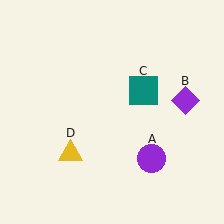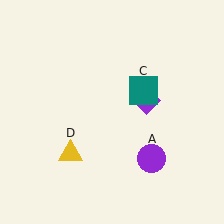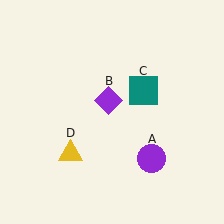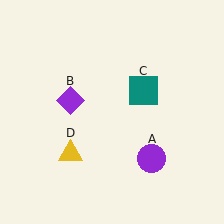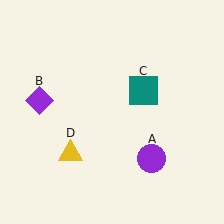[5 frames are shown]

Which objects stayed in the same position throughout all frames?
Purple circle (object A) and teal square (object C) and yellow triangle (object D) remained stationary.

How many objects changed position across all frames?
1 object changed position: purple diamond (object B).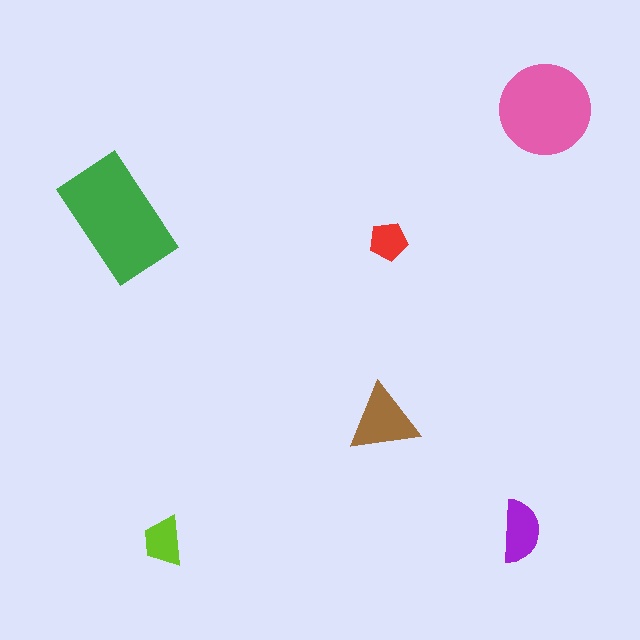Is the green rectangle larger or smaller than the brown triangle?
Larger.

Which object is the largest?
The green rectangle.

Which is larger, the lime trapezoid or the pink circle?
The pink circle.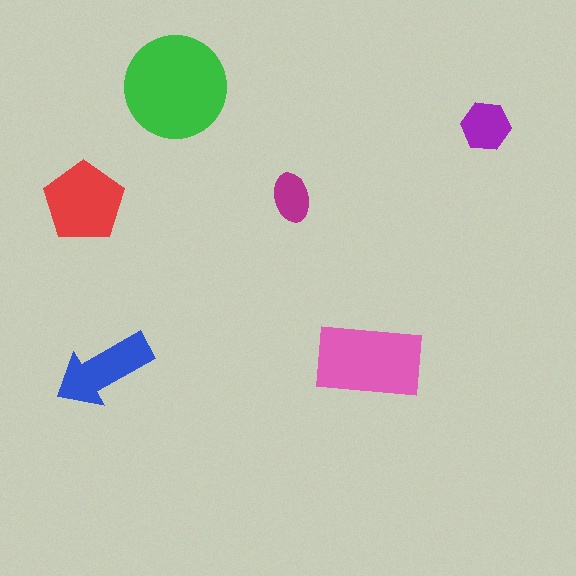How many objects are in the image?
There are 6 objects in the image.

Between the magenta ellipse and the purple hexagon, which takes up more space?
The purple hexagon.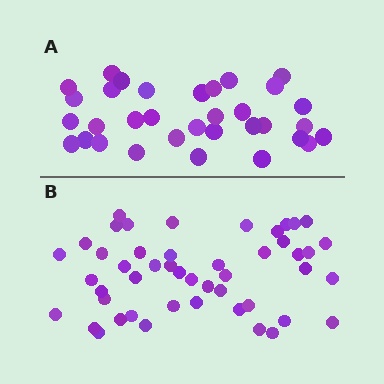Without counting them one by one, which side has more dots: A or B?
Region B (the bottom region) has more dots.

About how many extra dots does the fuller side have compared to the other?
Region B has approximately 15 more dots than region A.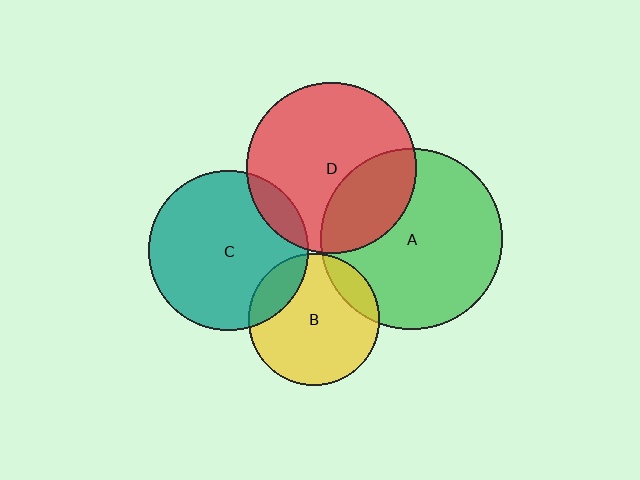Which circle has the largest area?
Circle A (green).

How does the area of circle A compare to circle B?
Approximately 1.9 times.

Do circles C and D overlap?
Yes.